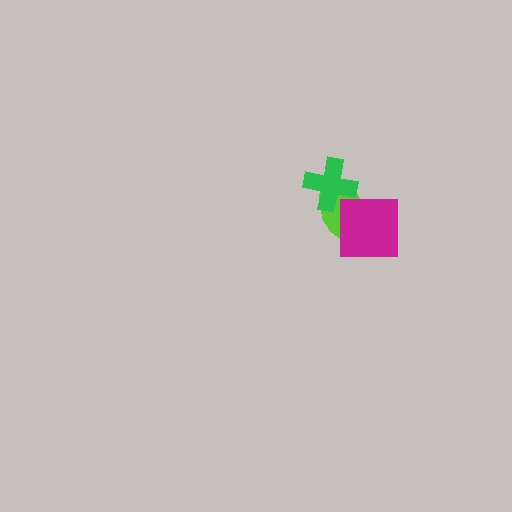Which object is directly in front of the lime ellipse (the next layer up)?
The green cross is directly in front of the lime ellipse.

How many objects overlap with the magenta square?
1 object overlaps with the magenta square.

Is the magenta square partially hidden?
No, no other shape covers it.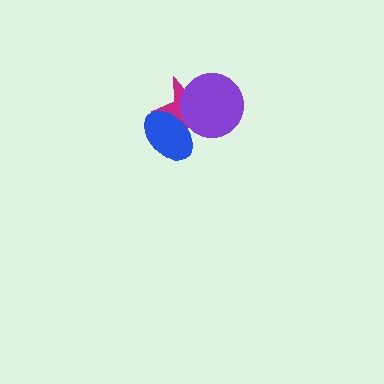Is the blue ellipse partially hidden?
Yes, it is partially covered by another shape.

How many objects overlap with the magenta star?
2 objects overlap with the magenta star.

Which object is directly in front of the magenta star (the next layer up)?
The blue ellipse is directly in front of the magenta star.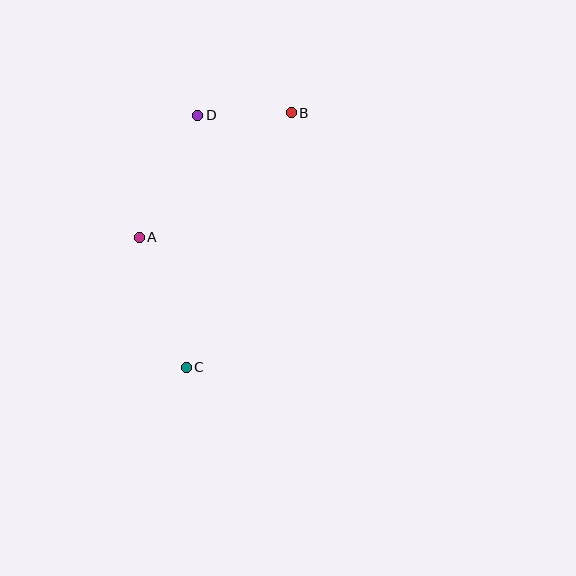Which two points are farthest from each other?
Points B and C are farthest from each other.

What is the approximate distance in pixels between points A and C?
The distance between A and C is approximately 138 pixels.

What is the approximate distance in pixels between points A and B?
The distance between A and B is approximately 196 pixels.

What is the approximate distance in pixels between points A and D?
The distance between A and D is approximately 136 pixels.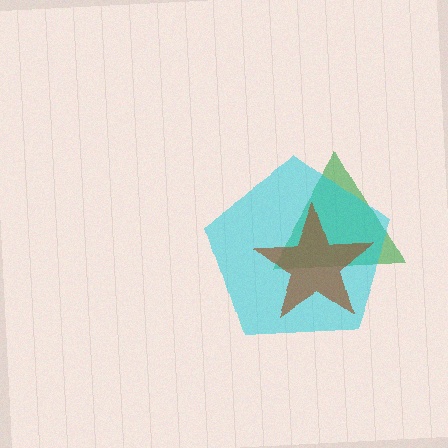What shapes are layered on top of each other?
The layered shapes are: a green triangle, a cyan pentagon, a brown star.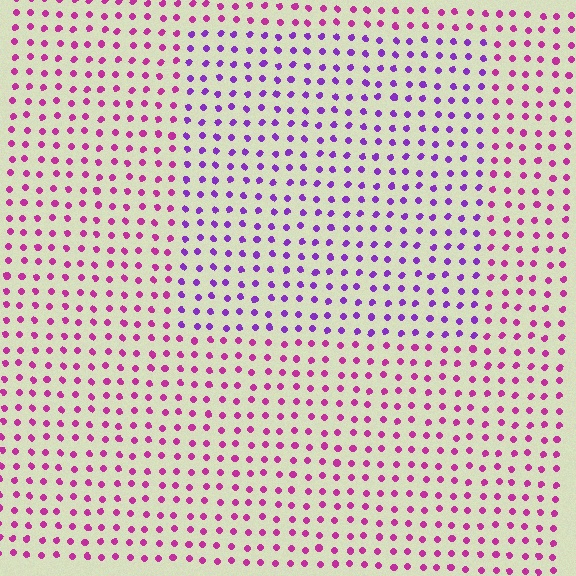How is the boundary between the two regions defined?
The boundary is defined purely by a slight shift in hue (about 38 degrees). Spacing, size, and orientation are identical on both sides.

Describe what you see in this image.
The image is filled with small magenta elements in a uniform arrangement. A rectangle-shaped region is visible where the elements are tinted to a slightly different hue, forming a subtle color boundary.